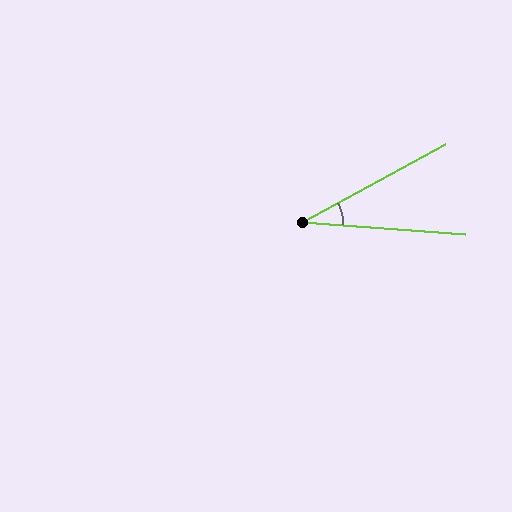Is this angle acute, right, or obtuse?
It is acute.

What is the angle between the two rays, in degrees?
Approximately 33 degrees.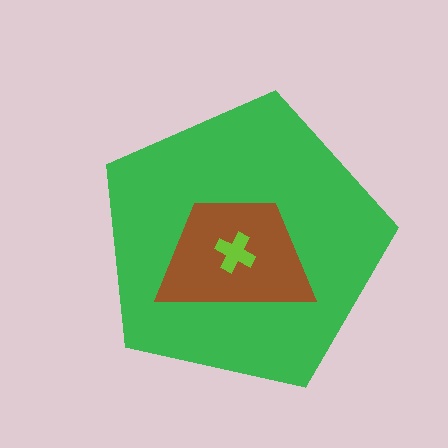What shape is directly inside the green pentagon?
The brown trapezoid.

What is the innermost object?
The lime cross.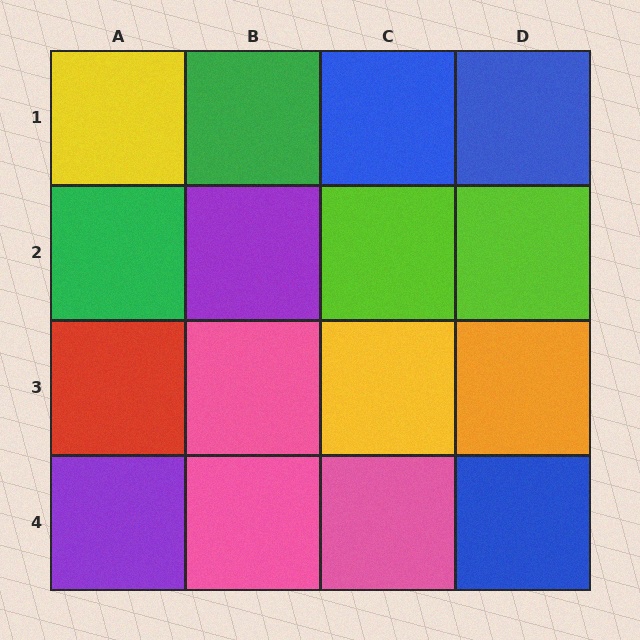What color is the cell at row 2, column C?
Lime.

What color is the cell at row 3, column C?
Yellow.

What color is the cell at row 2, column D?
Lime.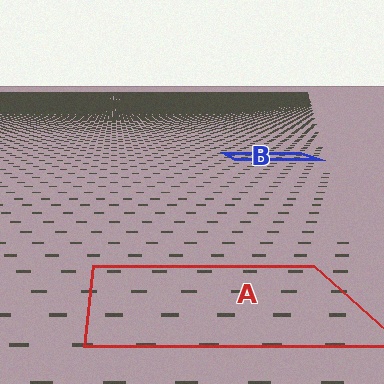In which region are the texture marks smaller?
The texture marks are smaller in region B, because it is farther away.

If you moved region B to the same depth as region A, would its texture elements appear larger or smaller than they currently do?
They would appear larger. At a closer depth, the same texture elements are projected at a bigger on-screen size.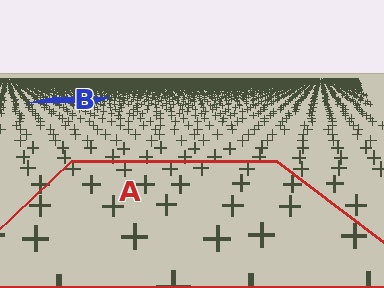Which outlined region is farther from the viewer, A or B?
Region B is farther from the viewer — the texture elements inside it appear smaller and more densely packed.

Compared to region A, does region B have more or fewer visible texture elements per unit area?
Region B has more texture elements per unit area — they are packed more densely because it is farther away.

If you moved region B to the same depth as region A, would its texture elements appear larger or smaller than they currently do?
They would appear larger. At a closer depth, the same texture elements are projected at a bigger on-screen size.